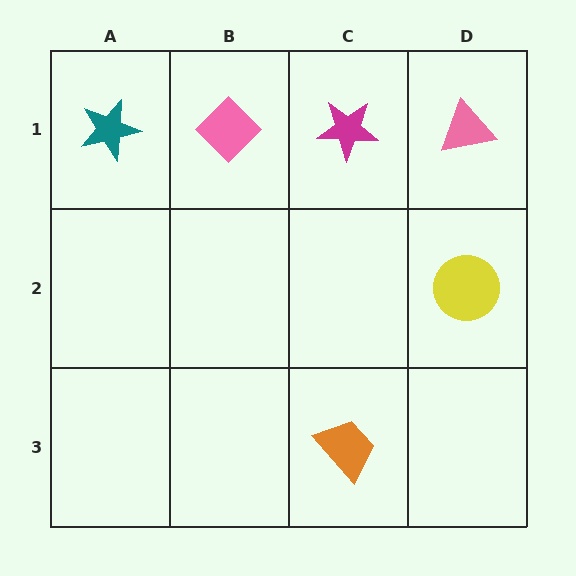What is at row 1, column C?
A magenta star.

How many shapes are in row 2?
1 shape.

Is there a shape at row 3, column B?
No, that cell is empty.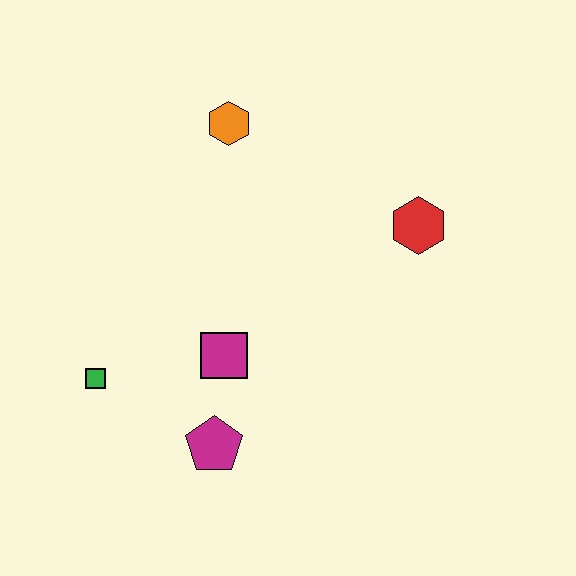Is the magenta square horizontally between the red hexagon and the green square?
Yes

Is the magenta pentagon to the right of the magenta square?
No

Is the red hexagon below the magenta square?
No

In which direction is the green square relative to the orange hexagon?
The green square is below the orange hexagon.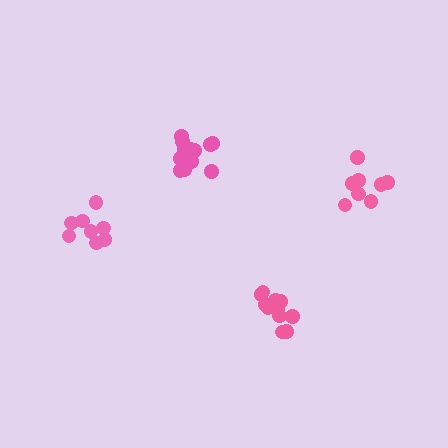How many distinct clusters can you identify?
There are 4 distinct clusters.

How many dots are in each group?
Group 1: 11 dots, Group 2: 8 dots, Group 3: 8 dots, Group 4: 12 dots (39 total).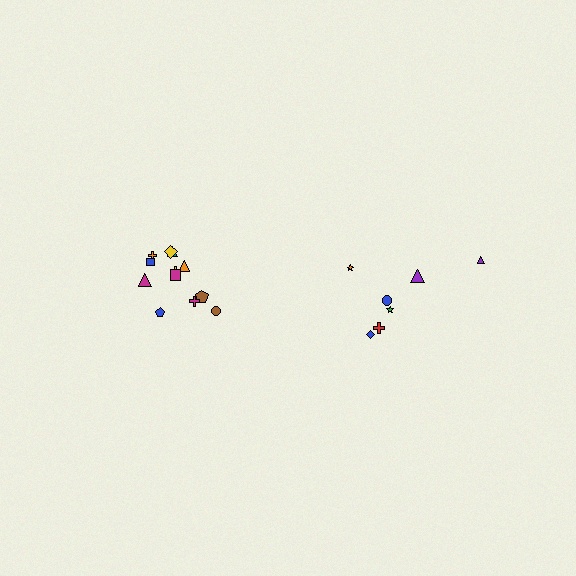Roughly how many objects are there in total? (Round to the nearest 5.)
Roughly 20 objects in total.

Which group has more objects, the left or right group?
The left group.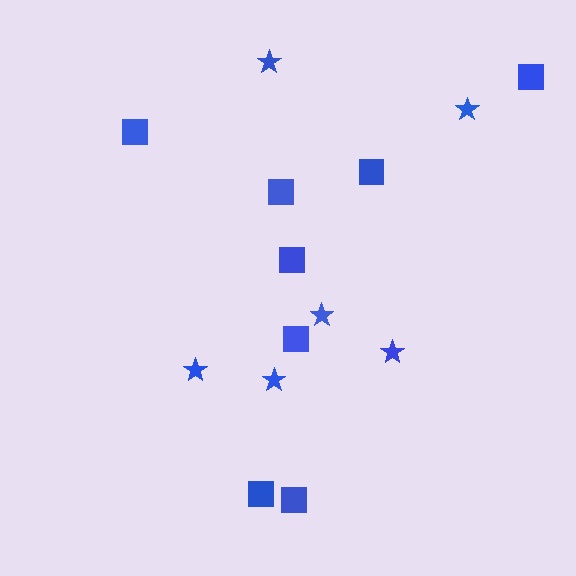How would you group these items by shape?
There are 2 groups: one group of squares (8) and one group of stars (6).